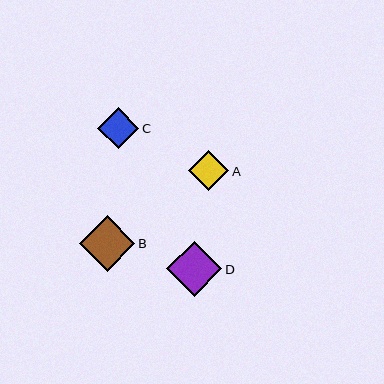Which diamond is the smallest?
Diamond A is the smallest with a size of approximately 40 pixels.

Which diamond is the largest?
Diamond B is the largest with a size of approximately 55 pixels.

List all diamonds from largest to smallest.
From largest to smallest: B, D, C, A.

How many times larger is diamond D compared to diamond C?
Diamond D is approximately 1.3 times the size of diamond C.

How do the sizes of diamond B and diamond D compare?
Diamond B and diamond D are approximately the same size.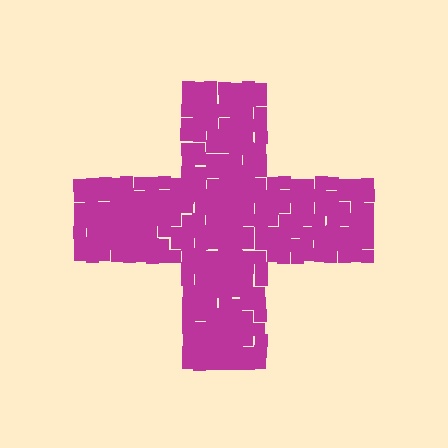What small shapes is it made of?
It is made of small squares.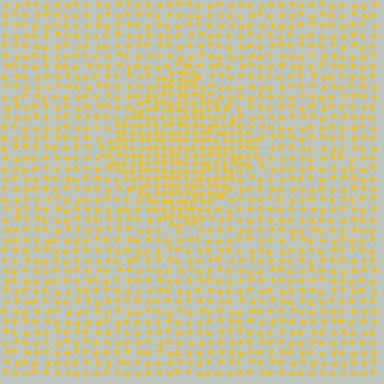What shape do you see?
I see a diamond.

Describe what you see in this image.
The image contains small yellow elements arranged at two different densities. A diamond-shaped region is visible where the elements are more densely packed than the surrounding area.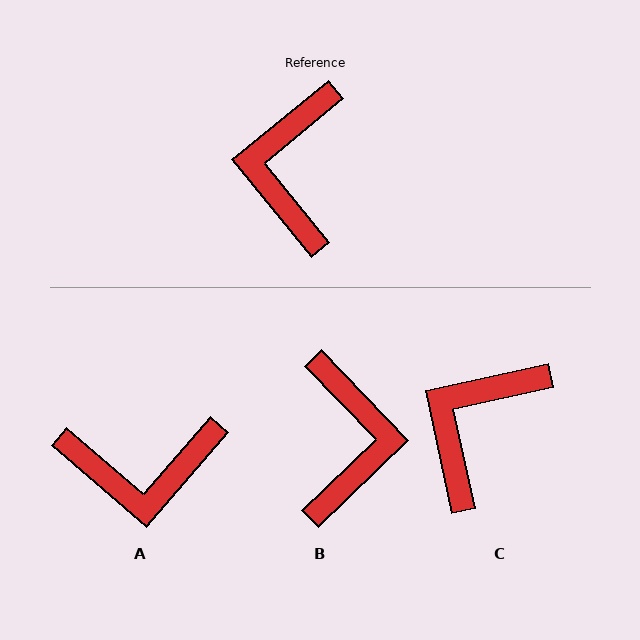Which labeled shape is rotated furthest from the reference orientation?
B, about 175 degrees away.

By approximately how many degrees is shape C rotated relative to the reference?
Approximately 27 degrees clockwise.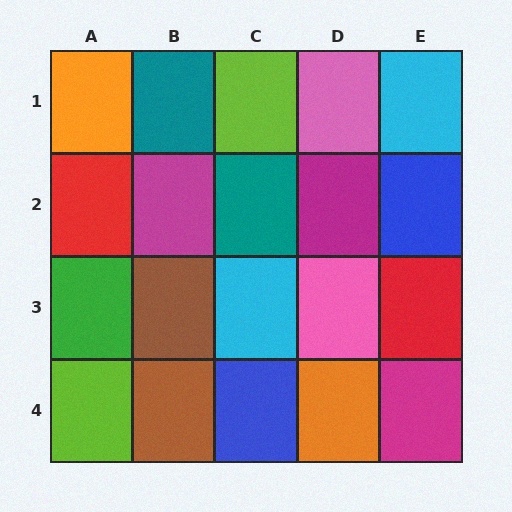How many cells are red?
2 cells are red.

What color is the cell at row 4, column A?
Lime.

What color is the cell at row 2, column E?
Blue.